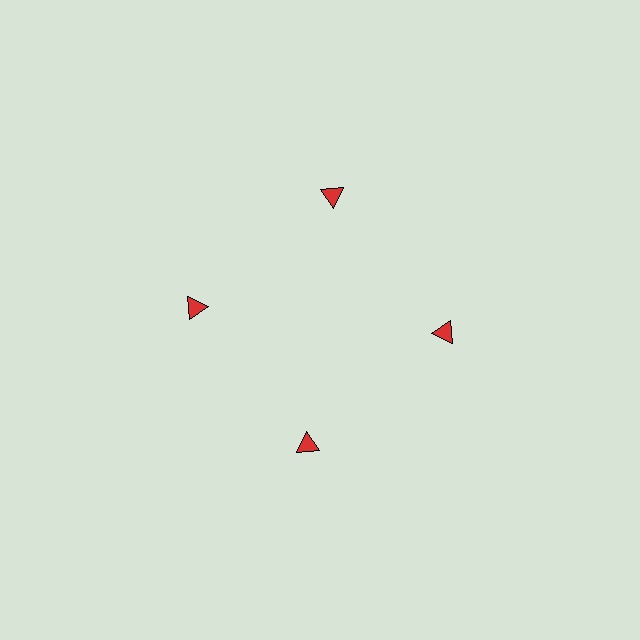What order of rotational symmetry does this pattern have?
This pattern has 4-fold rotational symmetry.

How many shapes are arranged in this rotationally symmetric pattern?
There are 4 shapes, arranged in 4 groups of 1.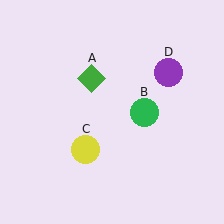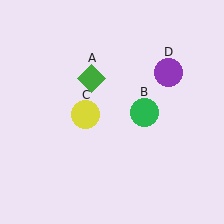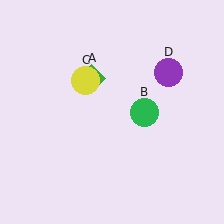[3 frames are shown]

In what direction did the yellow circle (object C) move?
The yellow circle (object C) moved up.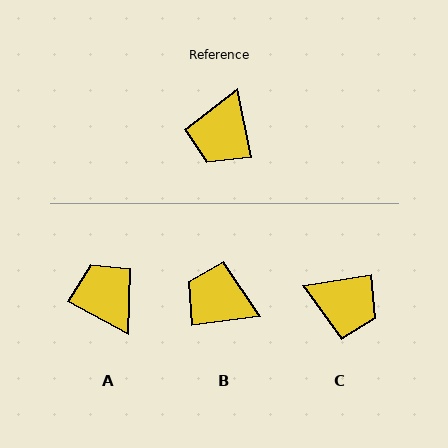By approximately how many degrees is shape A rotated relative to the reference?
Approximately 130 degrees clockwise.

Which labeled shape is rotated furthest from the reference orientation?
A, about 130 degrees away.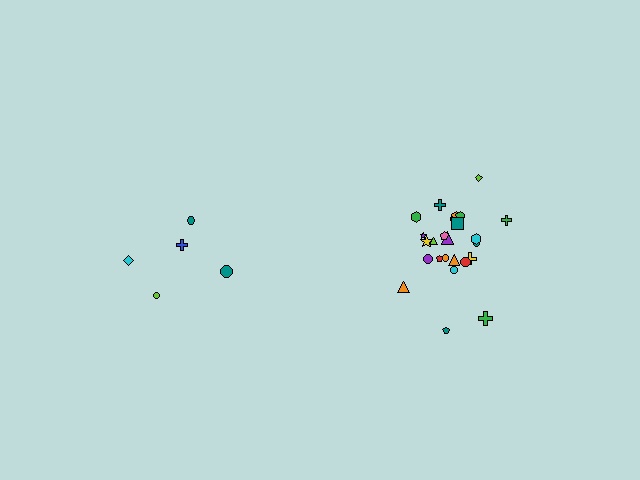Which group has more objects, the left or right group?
The right group.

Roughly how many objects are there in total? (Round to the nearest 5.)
Roughly 30 objects in total.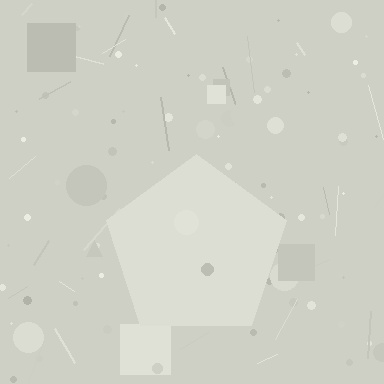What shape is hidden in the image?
A pentagon is hidden in the image.